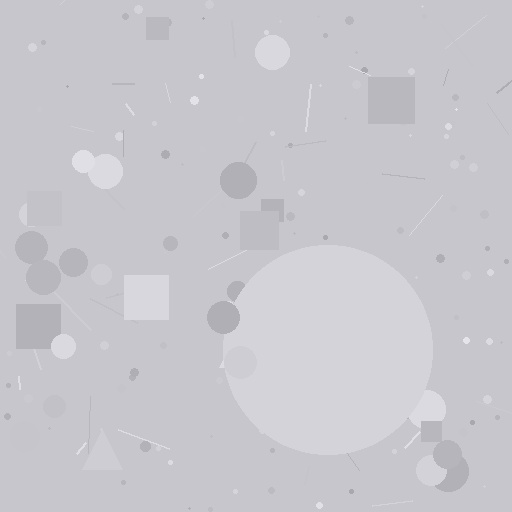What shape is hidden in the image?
A circle is hidden in the image.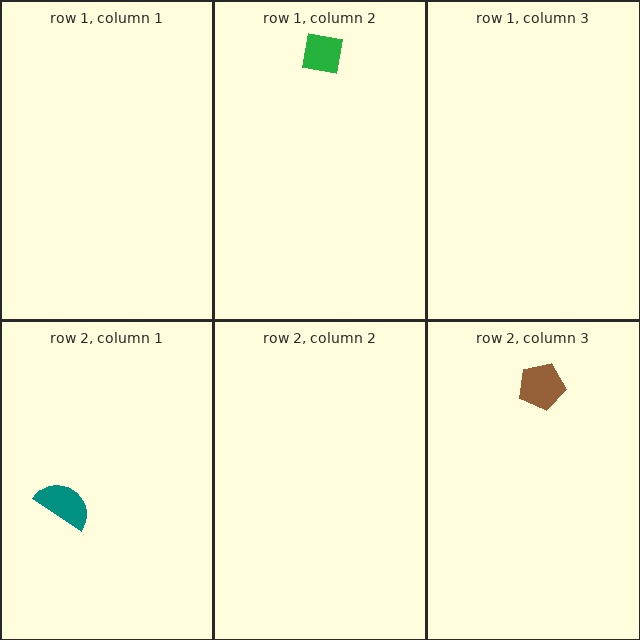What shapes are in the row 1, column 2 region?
The green square.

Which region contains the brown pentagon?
The row 2, column 3 region.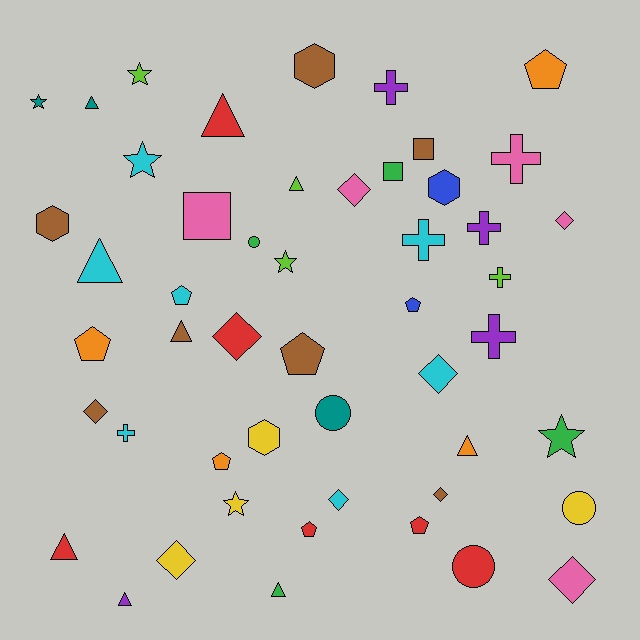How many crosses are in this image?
There are 7 crosses.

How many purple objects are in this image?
There are 4 purple objects.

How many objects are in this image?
There are 50 objects.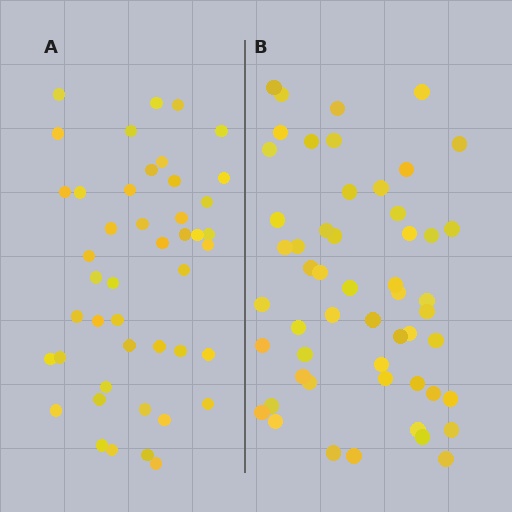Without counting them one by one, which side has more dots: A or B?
Region B (the right region) has more dots.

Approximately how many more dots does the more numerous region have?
Region B has roughly 8 or so more dots than region A.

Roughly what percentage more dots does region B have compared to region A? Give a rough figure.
About 20% more.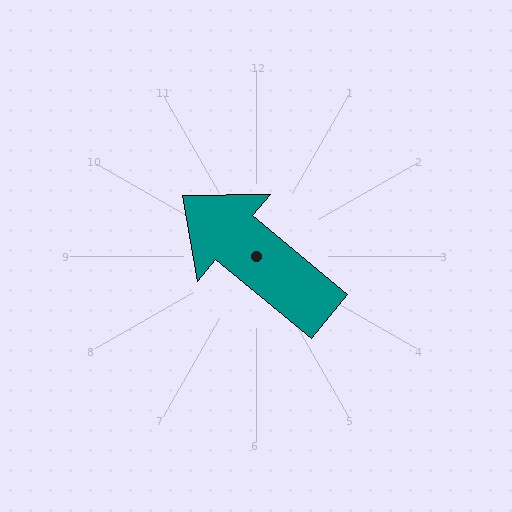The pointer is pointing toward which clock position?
Roughly 10 o'clock.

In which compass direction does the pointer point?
Northwest.